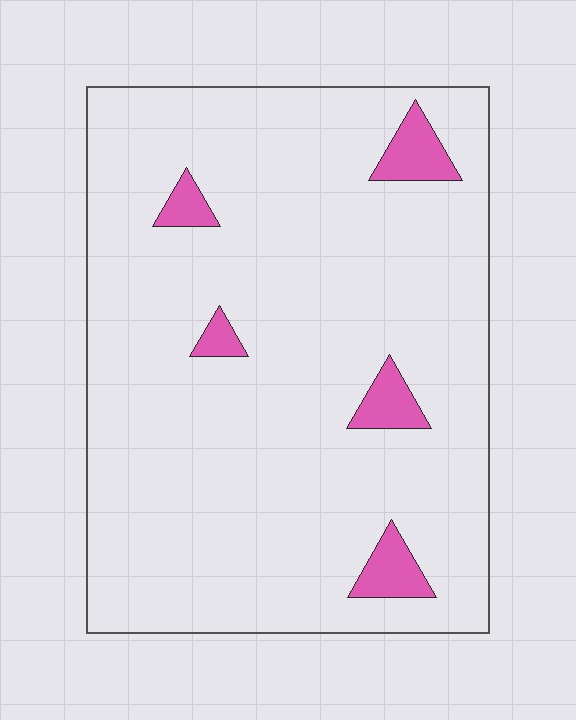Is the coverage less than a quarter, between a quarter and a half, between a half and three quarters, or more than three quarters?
Less than a quarter.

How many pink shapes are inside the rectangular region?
5.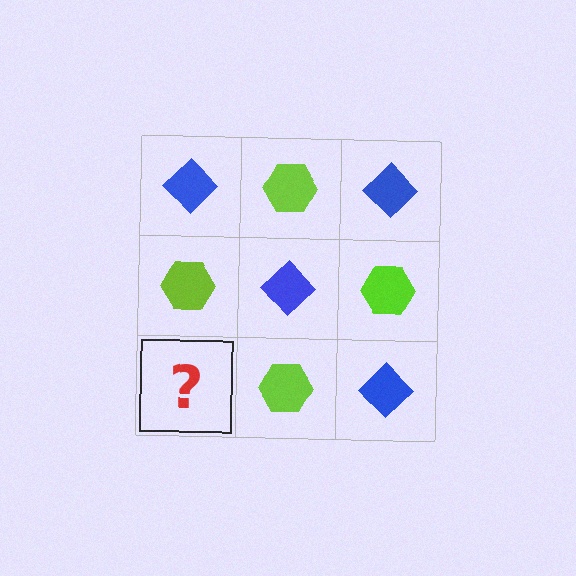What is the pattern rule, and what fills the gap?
The rule is that it alternates blue diamond and lime hexagon in a checkerboard pattern. The gap should be filled with a blue diamond.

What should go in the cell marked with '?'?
The missing cell should contain a blue diamond.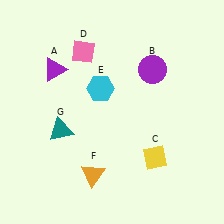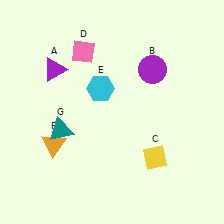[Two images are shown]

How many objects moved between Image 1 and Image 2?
1 object moved between the two images.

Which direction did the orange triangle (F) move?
The orange triangle (F) moved left.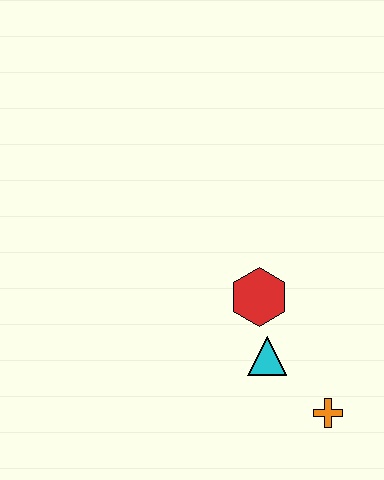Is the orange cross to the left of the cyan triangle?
No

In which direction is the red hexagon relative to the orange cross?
The red hexagon is above the orange cross.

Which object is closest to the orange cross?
The cyan triangle is closest to the orange cross.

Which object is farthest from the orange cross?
The red hexagon is farthest from the orange cross.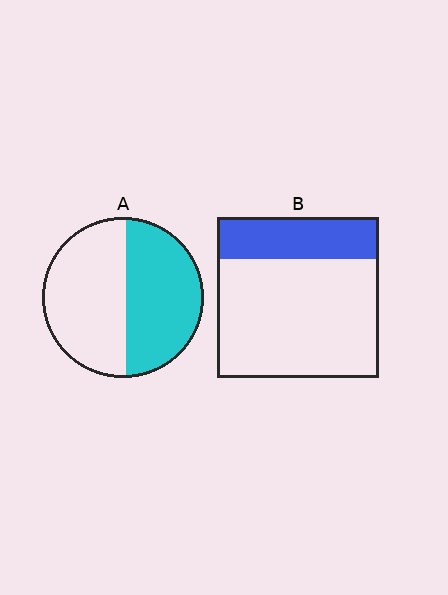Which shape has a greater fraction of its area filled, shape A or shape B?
Shape A.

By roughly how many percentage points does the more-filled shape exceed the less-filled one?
By roughly 20 percentage points (A over B).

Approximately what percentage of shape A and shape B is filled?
A is approximately 50% and B is approximately 25%.